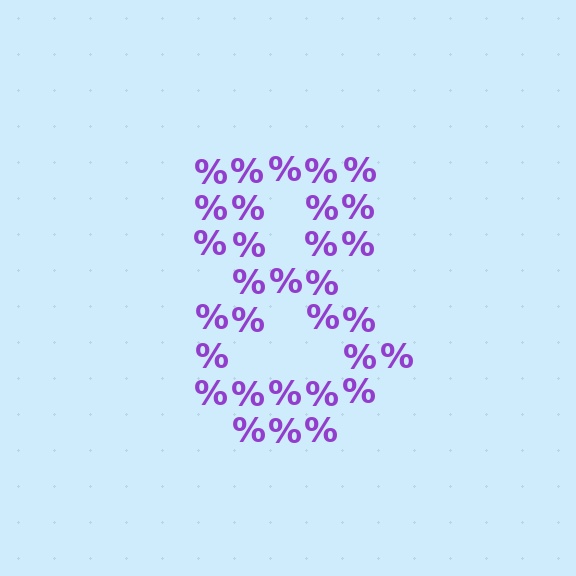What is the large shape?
The large shape is the digit 8.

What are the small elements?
The small elements are percent signs.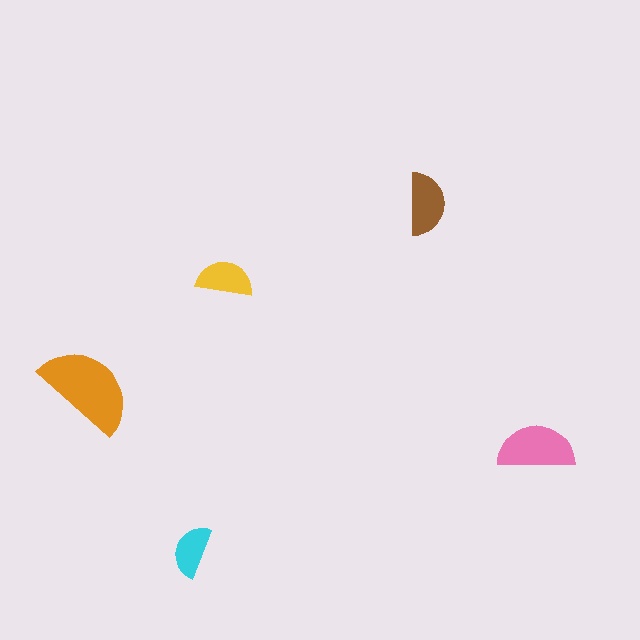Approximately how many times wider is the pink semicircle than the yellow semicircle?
About 1.5 times wider.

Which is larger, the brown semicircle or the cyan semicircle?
The brown one.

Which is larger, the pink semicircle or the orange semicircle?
The orange one.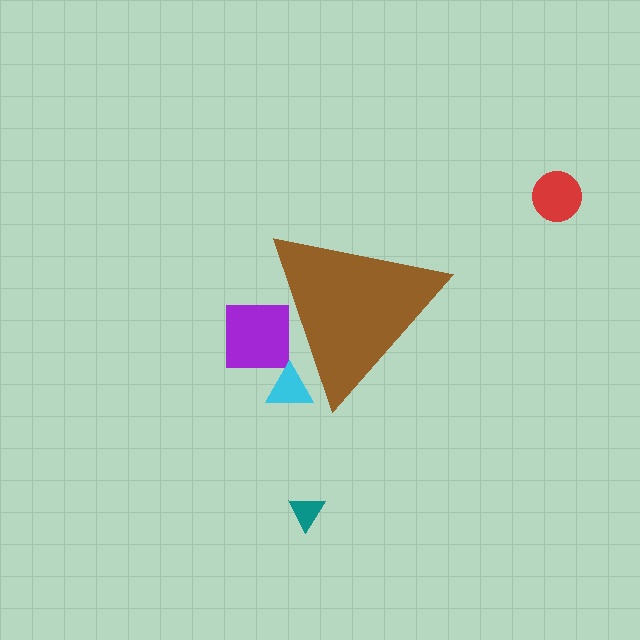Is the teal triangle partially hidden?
No, the teal triangle is fully visible.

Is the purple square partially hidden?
Yes, the purple square is partially hidden behind the brown triangle.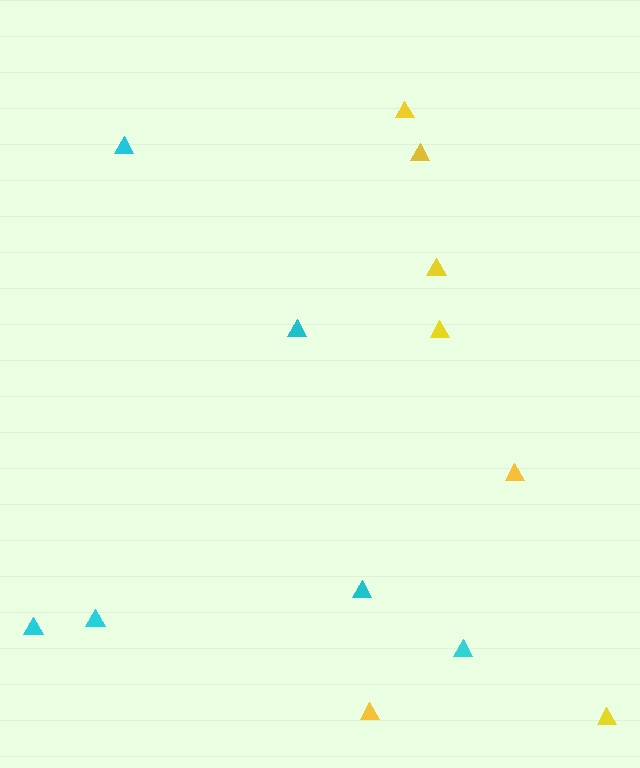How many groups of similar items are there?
There are 2 groups: one group of cyan triangles (6) and one group of yellow triangles (7).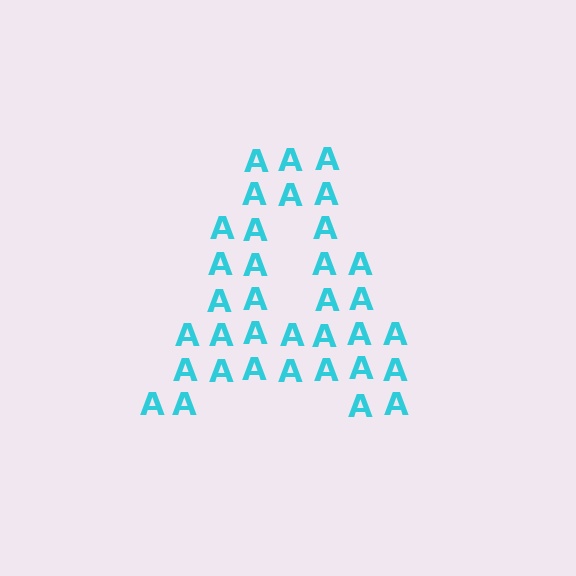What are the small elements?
The small elements are letter A's.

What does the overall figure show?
The overall figure shows the letter A.